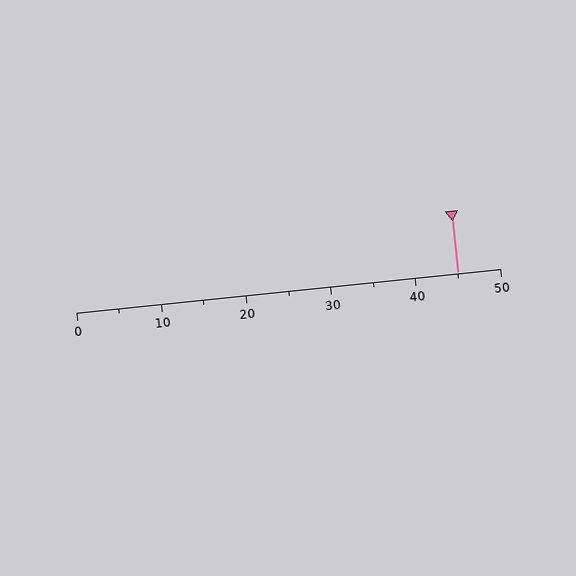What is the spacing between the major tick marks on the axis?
The major ticks are spaced 10 apart.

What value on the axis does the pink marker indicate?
The marker indicates approximately 45.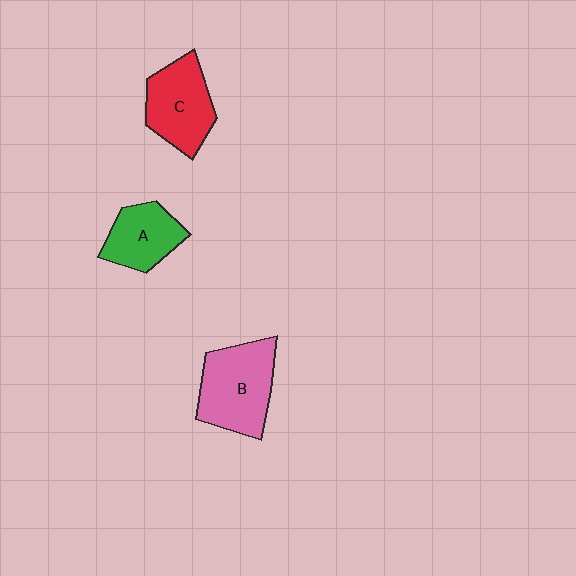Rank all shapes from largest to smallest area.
From largest to smallest: B (pink), C (red), A (green).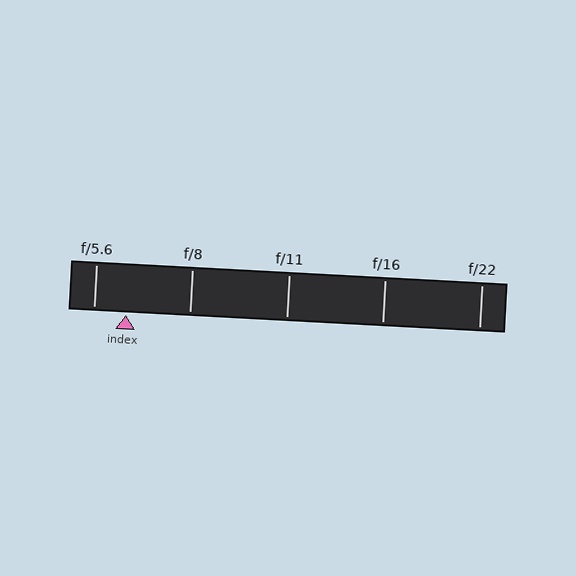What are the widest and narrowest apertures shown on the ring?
The widest aperture shown is f/5.6 and the narrowest is f/22.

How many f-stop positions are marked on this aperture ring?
There are 5 f-stop positions marked.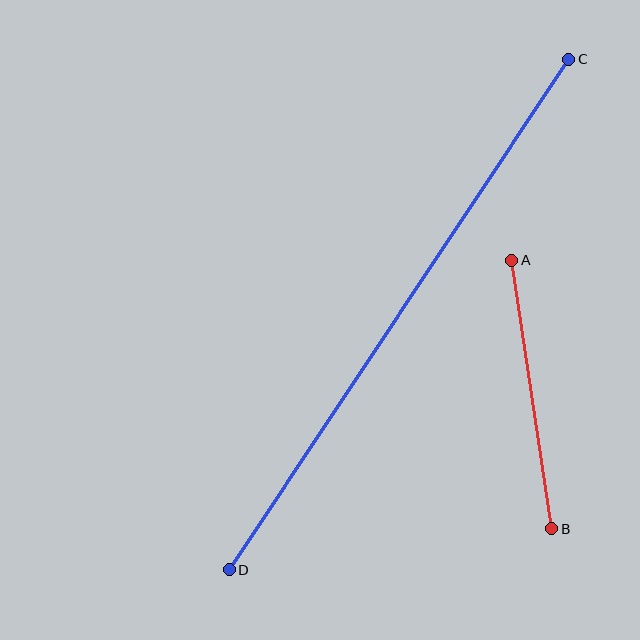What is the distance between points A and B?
The distance is approximately 272 pixels.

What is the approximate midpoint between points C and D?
The midpoint is at approximately (399, 315) pixels.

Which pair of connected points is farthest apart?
Points C and D are farthest apart.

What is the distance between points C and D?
The distance is approximately 613 pixels.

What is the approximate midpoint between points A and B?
The midpoint is at approximately (532, 394) pixels.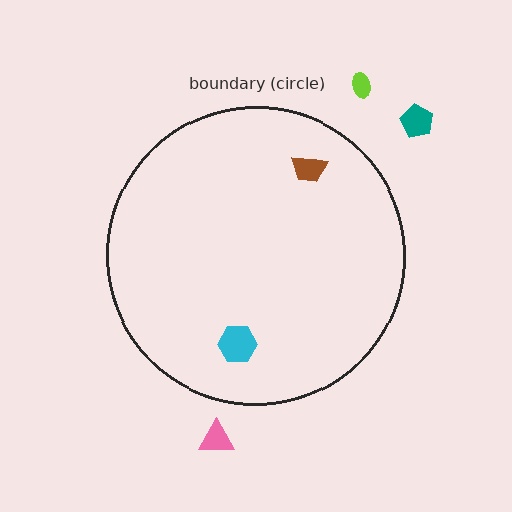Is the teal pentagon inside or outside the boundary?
Outside.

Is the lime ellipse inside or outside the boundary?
Outside.